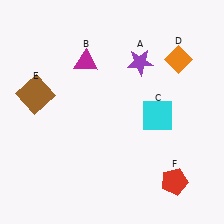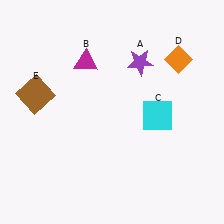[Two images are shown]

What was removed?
The red pentagon (F) was removed in Image 2.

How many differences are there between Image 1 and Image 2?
There is 1 difference between the two images.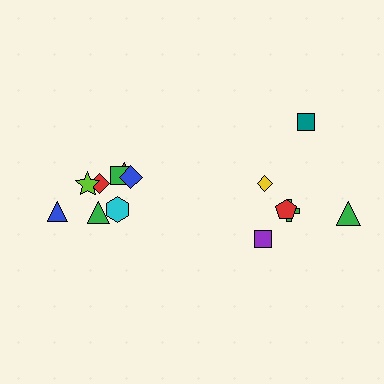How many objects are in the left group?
There are 8 objects.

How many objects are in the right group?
There are 6 objects.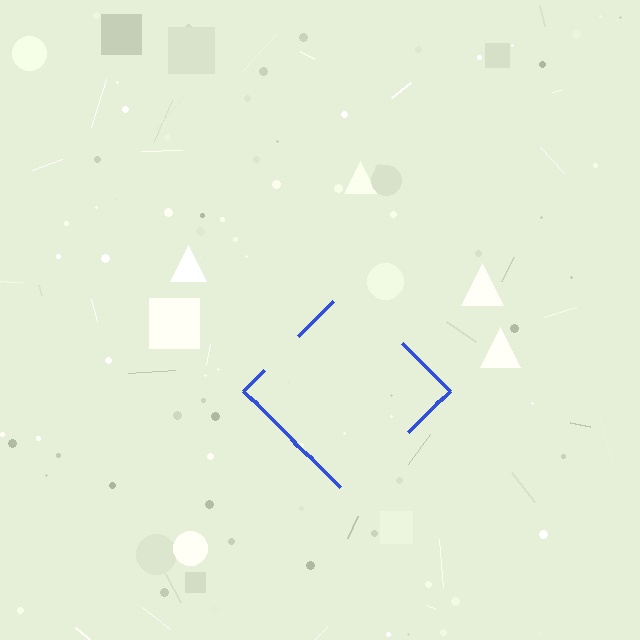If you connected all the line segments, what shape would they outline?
They would outline a diamond.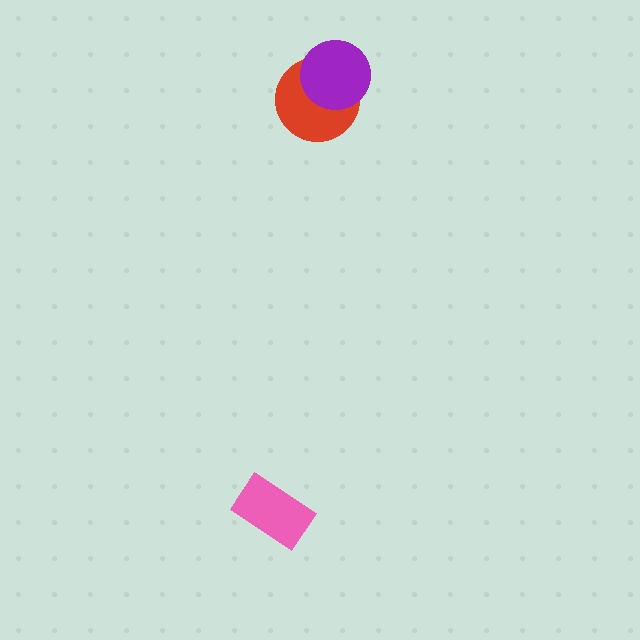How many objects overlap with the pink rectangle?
0 objects overlap with the pink rectangle.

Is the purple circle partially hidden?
No, no other shape covers it.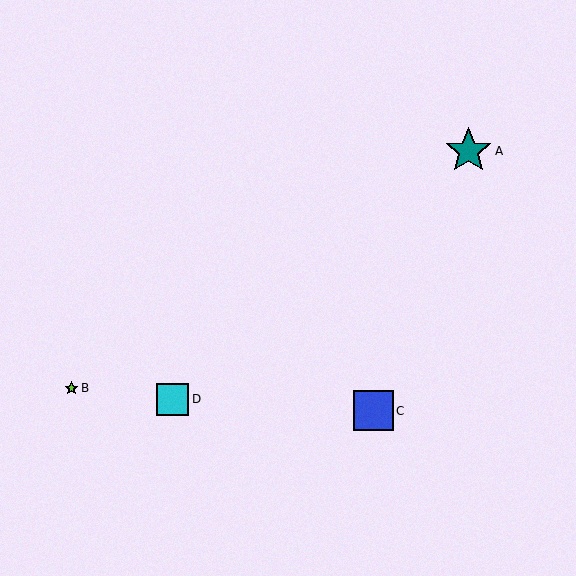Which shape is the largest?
The teal star (labeled A) is the largest.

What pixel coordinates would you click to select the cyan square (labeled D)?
Click at (173, 399) to select the cyan square D.